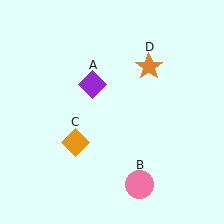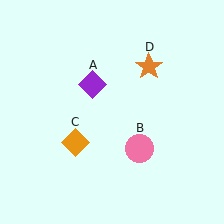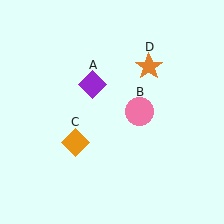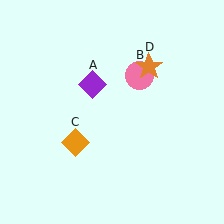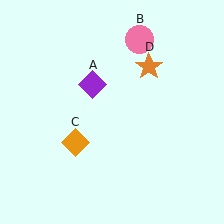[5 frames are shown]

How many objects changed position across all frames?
1 object changed position: pink circle (object B).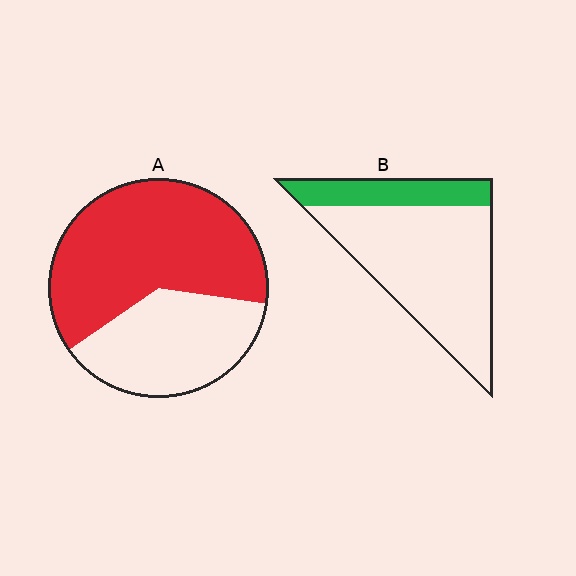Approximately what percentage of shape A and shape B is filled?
A is approximately 60% and B is approximately 25%.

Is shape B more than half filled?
No.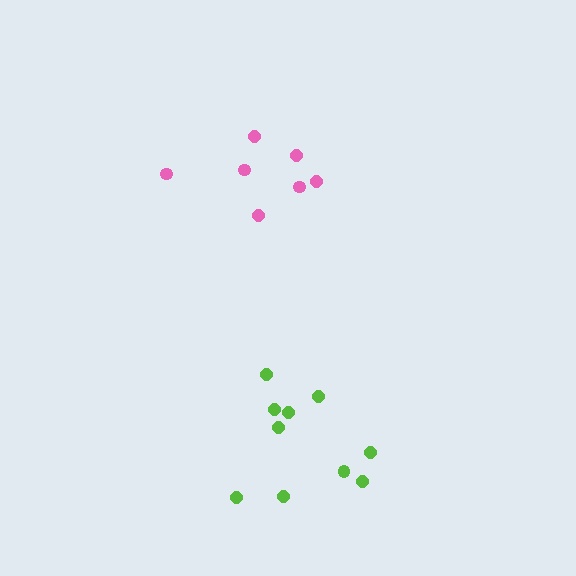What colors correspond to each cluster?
The clusters are colored: pink, lime.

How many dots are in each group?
Group 1: 7 dots, Group 2: 10 dots (17 total).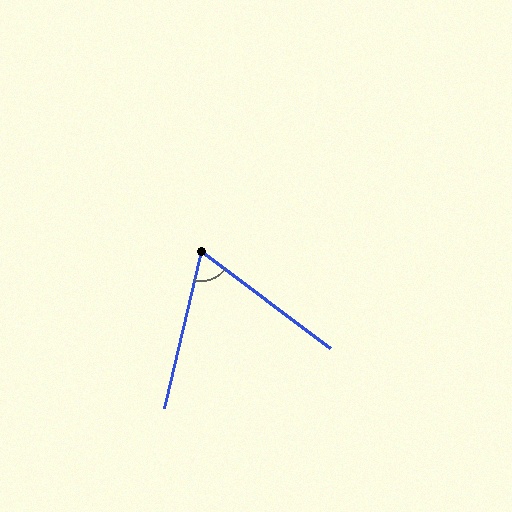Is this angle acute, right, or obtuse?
It is acute.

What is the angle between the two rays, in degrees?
Approximately 67 degrees.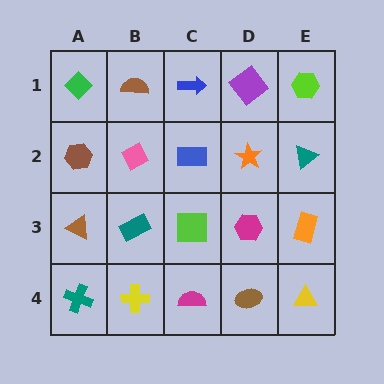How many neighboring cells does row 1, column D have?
3.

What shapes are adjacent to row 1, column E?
A teal triangle (row 2, column E), a purple diamond (row 1, column D).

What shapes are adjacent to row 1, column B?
A pink diamond (row 2, column B), a green diamond (row 1, column A), a blue arrow (row 1, column C).